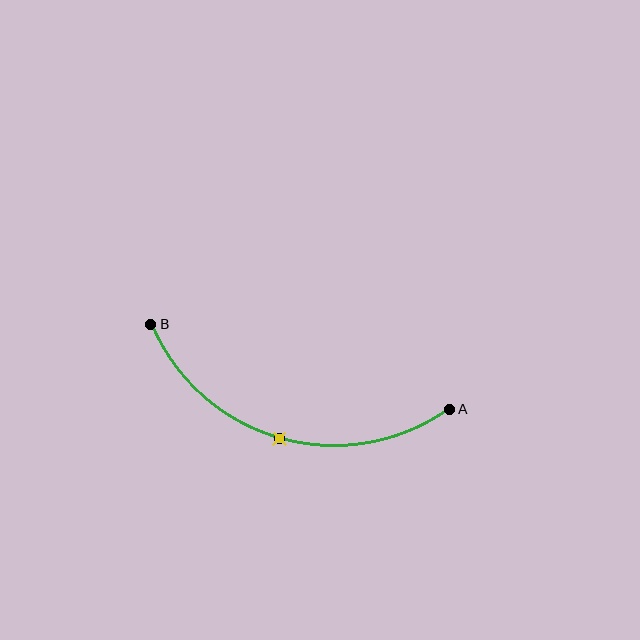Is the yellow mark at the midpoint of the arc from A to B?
Yes. The yellow mark lies on the arc at equal arc-length from both A and B — it is the arc midpoint.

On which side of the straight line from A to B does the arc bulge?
The arc bulges below the straight line connecting A and B.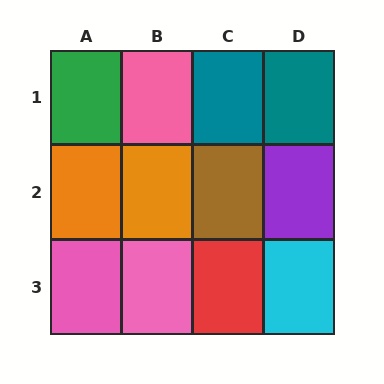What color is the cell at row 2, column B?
Orange.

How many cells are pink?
3 cells are pink.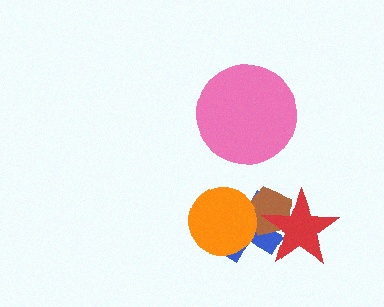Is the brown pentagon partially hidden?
Yes, it is partially covered by another shape.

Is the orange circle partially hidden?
No, no other shape covers it.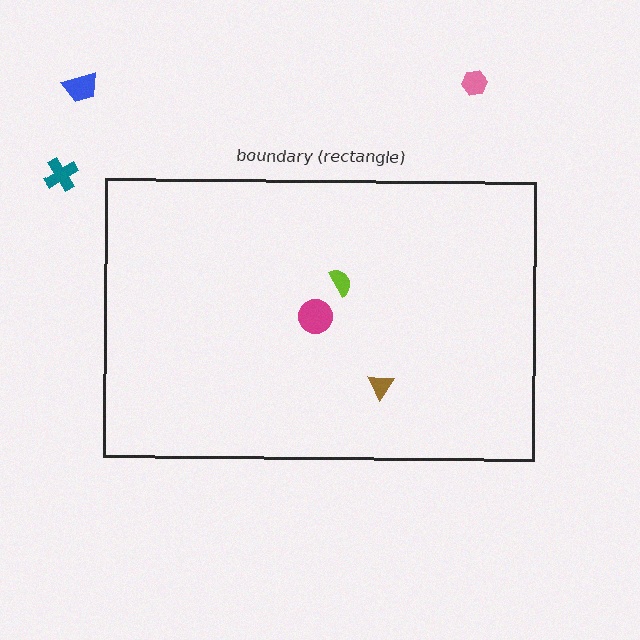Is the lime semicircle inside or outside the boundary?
Inside.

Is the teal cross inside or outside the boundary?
Outside.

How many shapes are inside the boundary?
3 inside, 3 outside.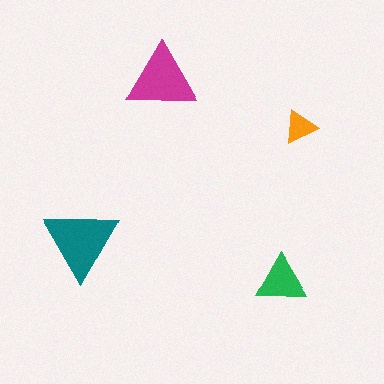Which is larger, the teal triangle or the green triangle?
The teal one.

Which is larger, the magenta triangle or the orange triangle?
The magenta one.